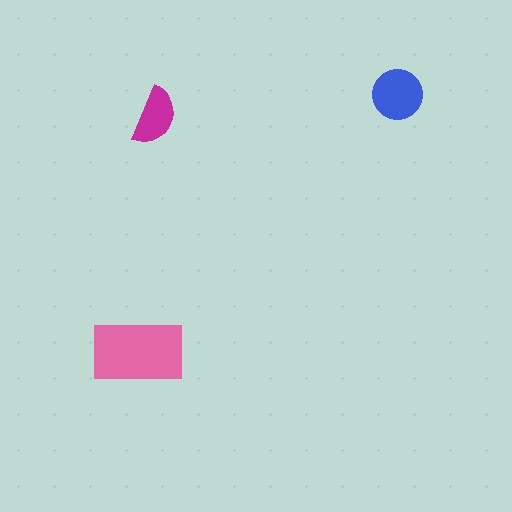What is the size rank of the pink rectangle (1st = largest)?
1st.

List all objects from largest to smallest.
The pink rectangle, the blue circle, the magenta semicircle.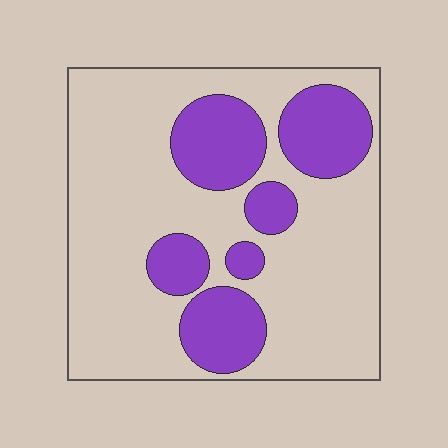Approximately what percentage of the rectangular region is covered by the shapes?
Approximately 30%.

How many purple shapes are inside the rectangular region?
6.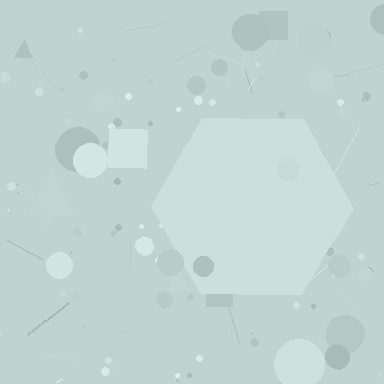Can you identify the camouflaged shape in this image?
The camouflaged shape is a hexagon.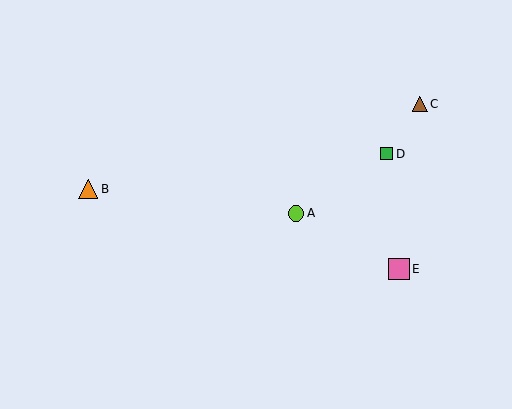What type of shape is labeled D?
Shape D is a green square.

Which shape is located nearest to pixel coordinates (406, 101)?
The brown triangle (labeled C) at (420, 104) is nearest to that location.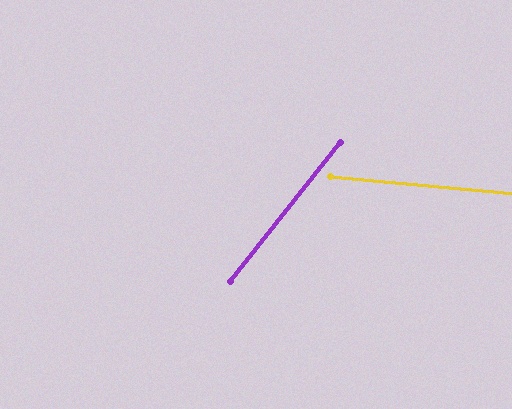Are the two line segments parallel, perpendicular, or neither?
Neither parallel nor perpendicular — they differ by about 57°.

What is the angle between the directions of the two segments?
Approximately 57 degrees.